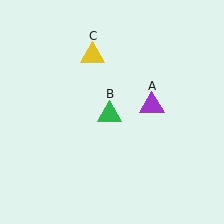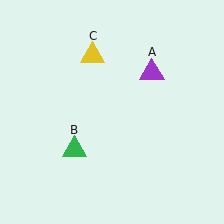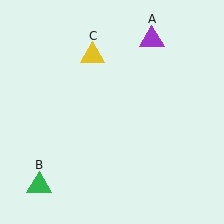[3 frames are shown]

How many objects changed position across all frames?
2 objects changed position: purple triangle (object A), green triangle (object B).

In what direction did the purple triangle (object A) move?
The purple triangle (object A) moved up.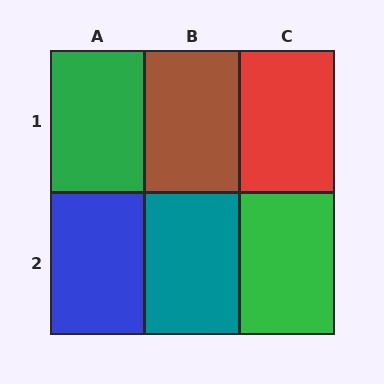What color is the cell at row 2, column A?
Blue.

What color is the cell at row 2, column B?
Teal.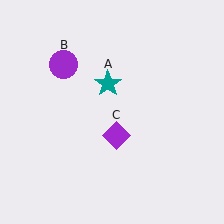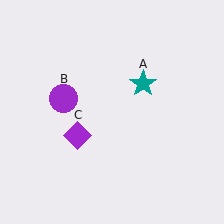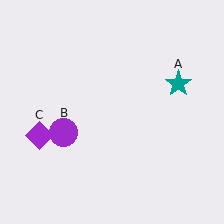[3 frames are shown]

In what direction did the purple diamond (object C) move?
The purple diamond (object C) moved left.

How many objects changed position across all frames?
3 objects changed position: teal star (object A), purple circle (object B), purple diamond (object C).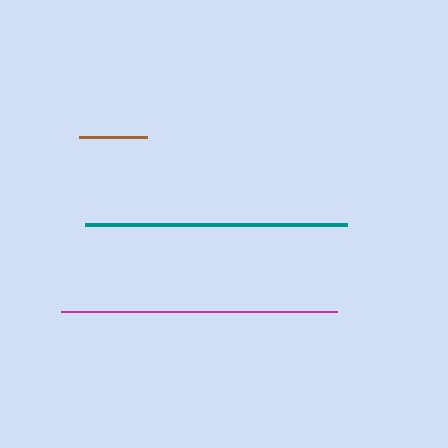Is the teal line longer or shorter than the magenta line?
The magenta line is longer than the teal line.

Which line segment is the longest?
The magenta line is the longest at approximately 276 pixels.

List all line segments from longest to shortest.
From longest to shortest: magenta, teal, brown.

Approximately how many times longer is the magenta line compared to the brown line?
The magenta line is approximately 4.0 times the length of the brown line.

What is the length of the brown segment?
The brown segment is approximately 68 pixels long.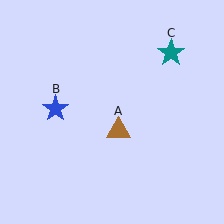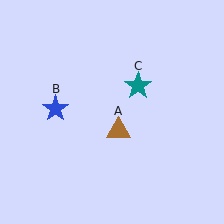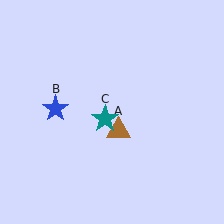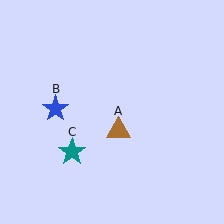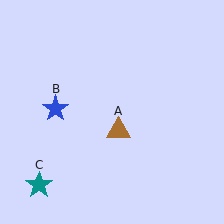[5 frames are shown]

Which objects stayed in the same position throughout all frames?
Brown triangle (object A) and blue star (object B) remained stationary.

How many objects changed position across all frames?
1 object changed position: teal star (object C).